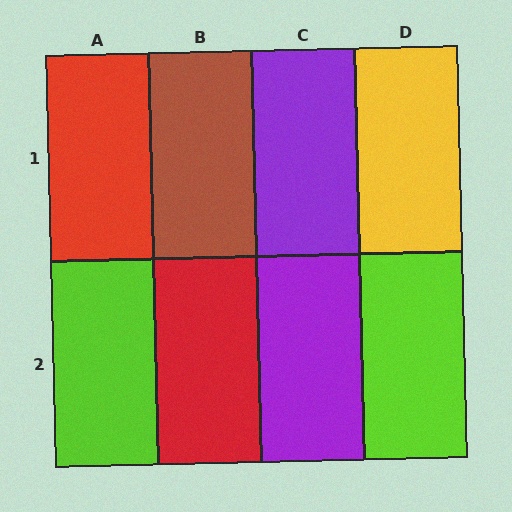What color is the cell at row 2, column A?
Lime.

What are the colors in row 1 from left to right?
Red, brown, purple, yellow.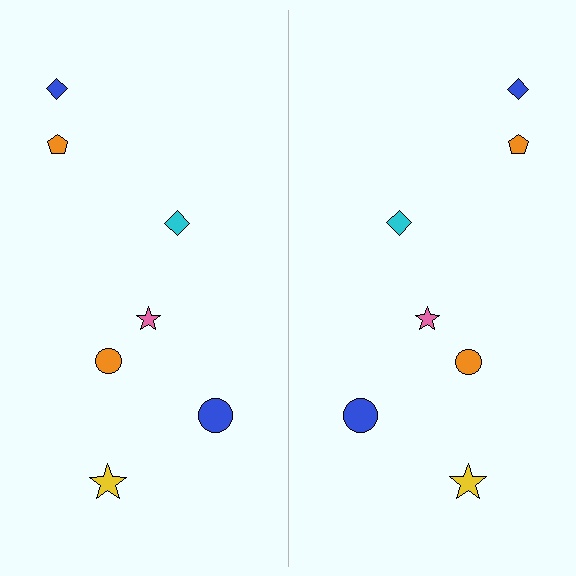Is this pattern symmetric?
Yes, this pattern has bilateral (reflection) symmetry.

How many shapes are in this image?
There are 14 shapes in this image.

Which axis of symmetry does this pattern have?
The pattern has a vertical axis of symmetry running through the center of the image.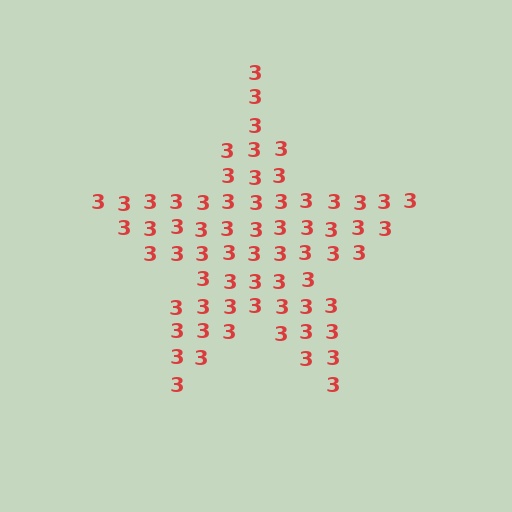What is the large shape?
The large shape is a star.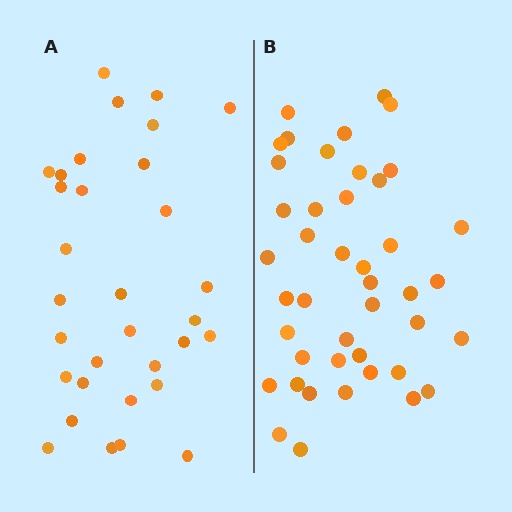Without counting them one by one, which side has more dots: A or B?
Region B (the right region) has more dots.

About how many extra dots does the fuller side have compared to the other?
Region B has roughly 12 or so more dots than region A.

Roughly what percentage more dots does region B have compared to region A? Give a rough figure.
About 35% more.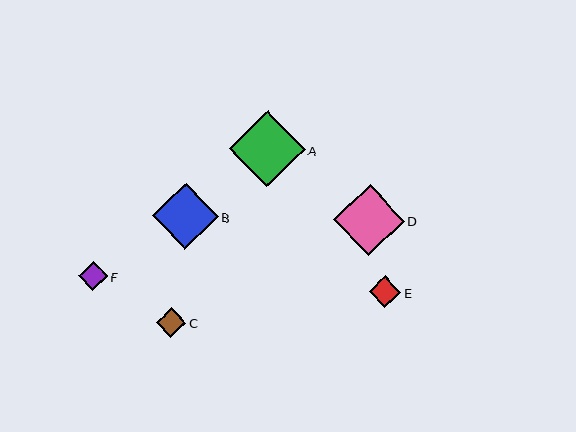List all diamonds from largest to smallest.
From largest to smallest: A, D, B, E, C, F.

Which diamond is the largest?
Diamond A is the largest with a size of approximately 76 pixels.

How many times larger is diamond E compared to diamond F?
Diamond E is approximately 1.1 times the size of diamond F.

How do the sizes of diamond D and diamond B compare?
Diamond D and diamond B are approximately the same size.